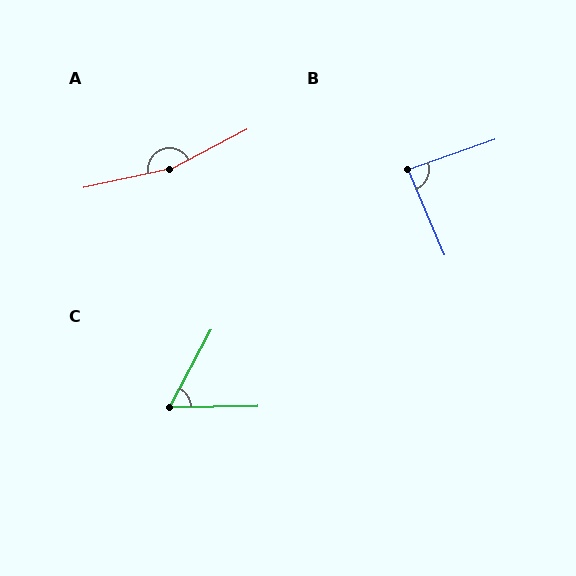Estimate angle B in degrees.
Approximately 86 degrees.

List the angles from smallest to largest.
C (61°), B (86°), A (165°).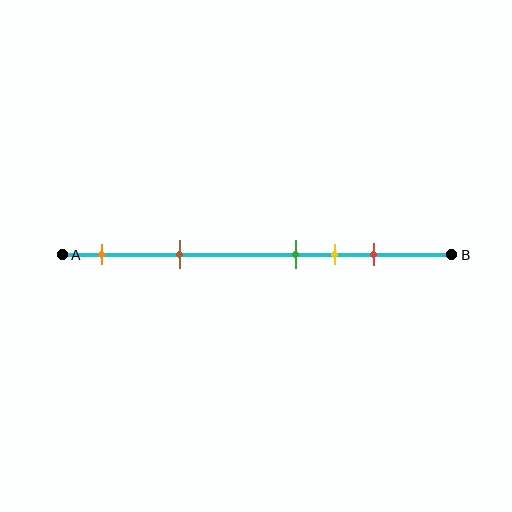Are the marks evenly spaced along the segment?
No, the marks are not evenly spaced.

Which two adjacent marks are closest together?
The green and yellow marks are the closest adjacent pair.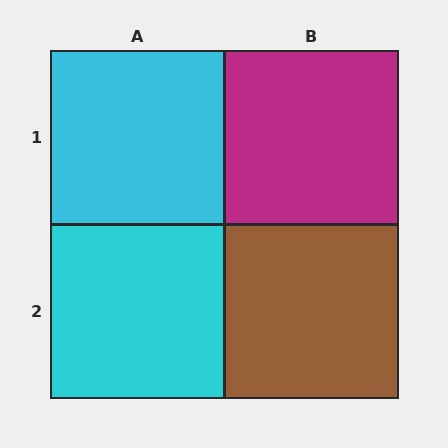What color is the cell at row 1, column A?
Cyan.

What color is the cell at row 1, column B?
Magenta.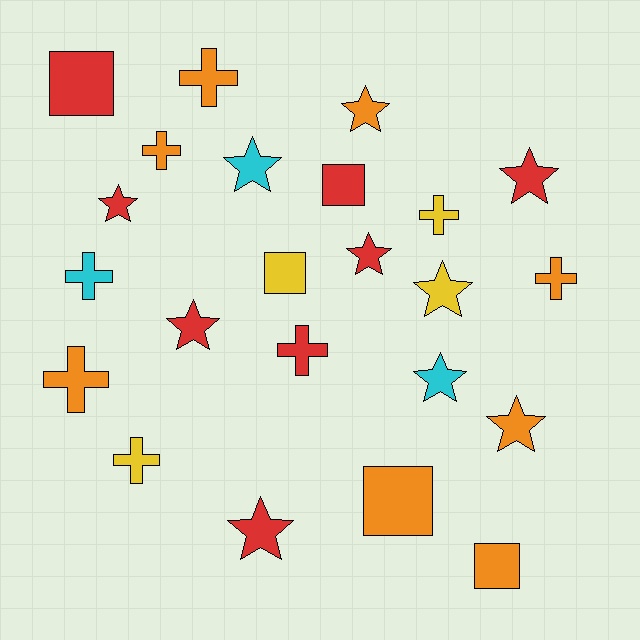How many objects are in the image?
There are 23 objects.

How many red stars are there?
There are 5 red stars.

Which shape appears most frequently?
Star, with 10 objects.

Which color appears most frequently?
Orange, with 8 objects.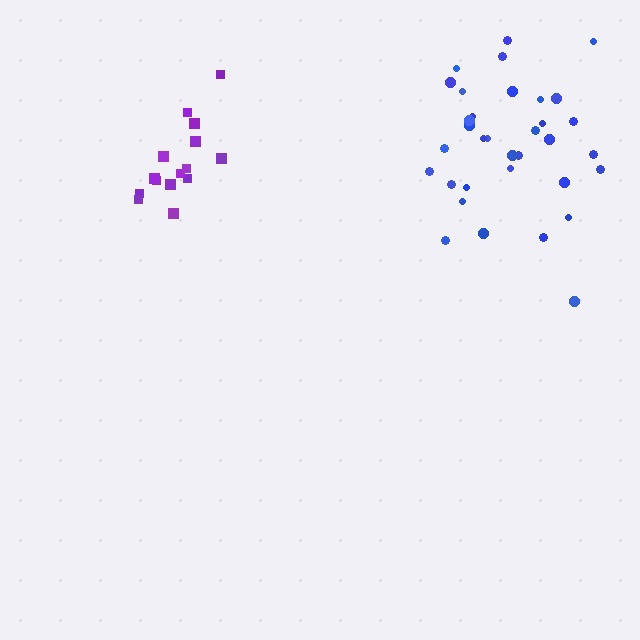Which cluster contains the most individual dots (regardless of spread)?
Blue (34).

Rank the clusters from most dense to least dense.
purple, blue.